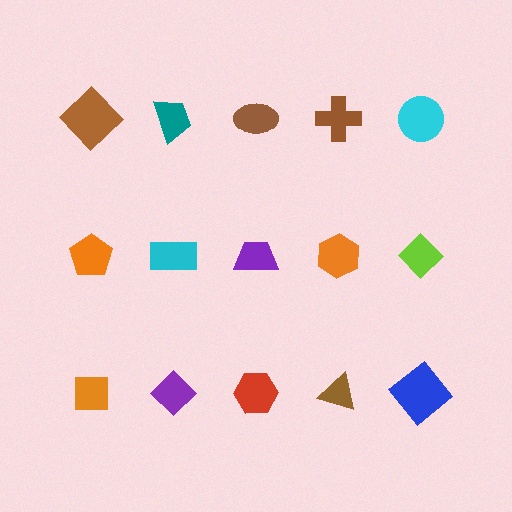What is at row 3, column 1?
An orange square.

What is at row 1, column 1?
A brown diamond.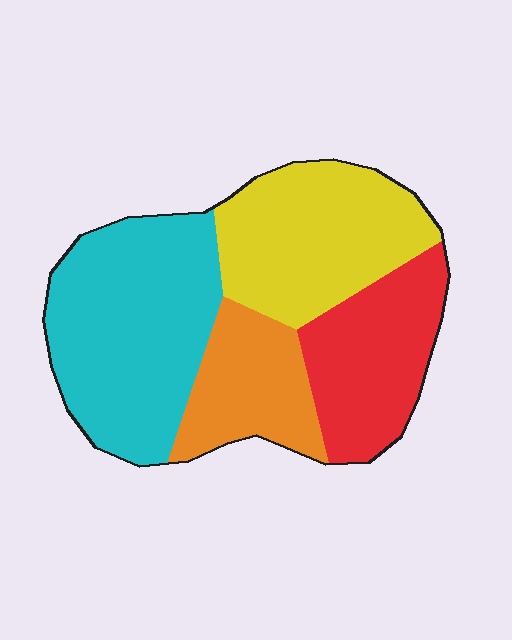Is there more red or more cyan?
Cyan.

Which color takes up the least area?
Orange, at roughly 15%.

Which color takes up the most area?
Cyan, at roughly 35%.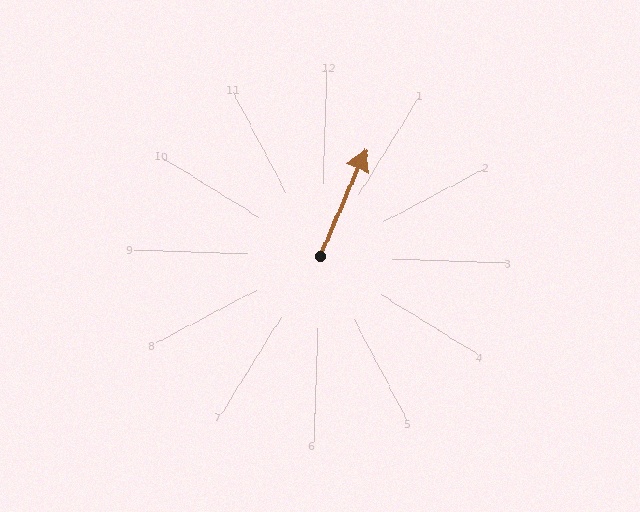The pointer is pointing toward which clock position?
Roughly 1 o'clock.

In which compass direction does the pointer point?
North.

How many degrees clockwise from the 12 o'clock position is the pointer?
Approximately 21 degrees.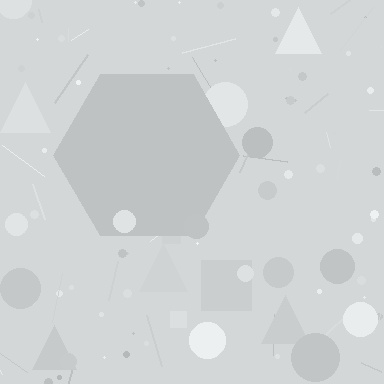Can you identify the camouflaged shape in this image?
The camouflaged shape is a hexagon.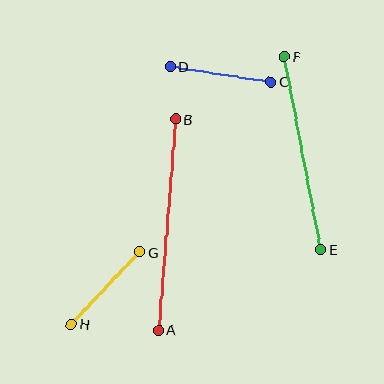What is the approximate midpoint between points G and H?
The midpoint is at approximately (106, 288) pixels.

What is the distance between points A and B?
The distance is approximately 212 pixels.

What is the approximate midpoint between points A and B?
The midpoint is at approximately (167, 225) pixels.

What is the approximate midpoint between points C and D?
The midpoint is at approximately (220, 74) pixels.